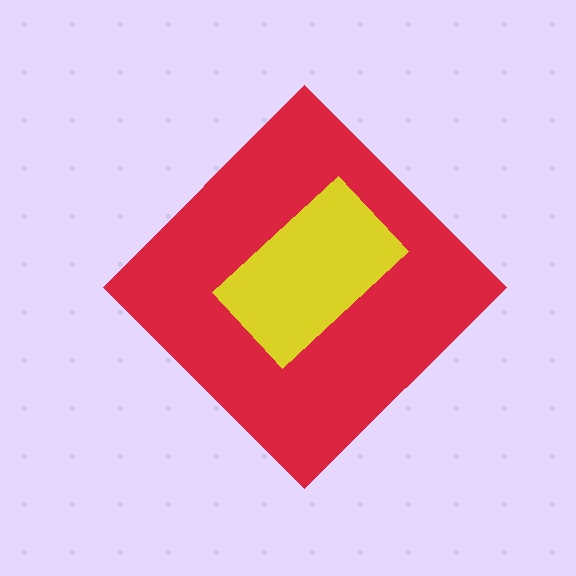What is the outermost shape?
The red diamond.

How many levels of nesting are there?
2.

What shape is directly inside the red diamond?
The yellow rectangle.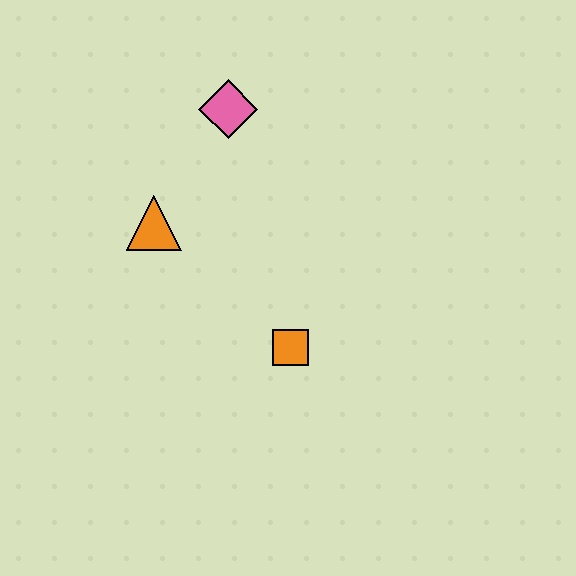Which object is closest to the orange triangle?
The pink diamond is closest to the orange triangle.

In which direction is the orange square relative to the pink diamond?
The orange square is below the pink diamond.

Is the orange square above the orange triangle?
No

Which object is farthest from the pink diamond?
The orange square is farthest from the pink diamond.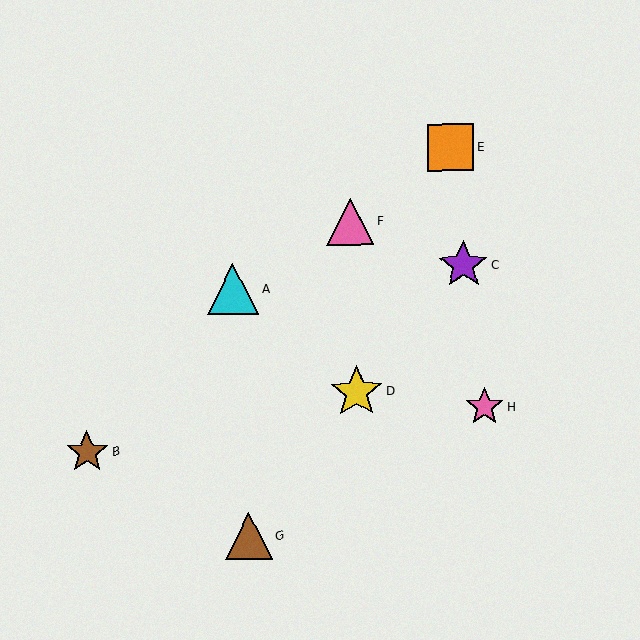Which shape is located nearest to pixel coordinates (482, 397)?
The pink star (labeled H) at (485, 407) is nearest to that location.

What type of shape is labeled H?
Shape H is a pink star.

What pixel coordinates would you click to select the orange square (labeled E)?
Click at (451, 147) to select the orange square E.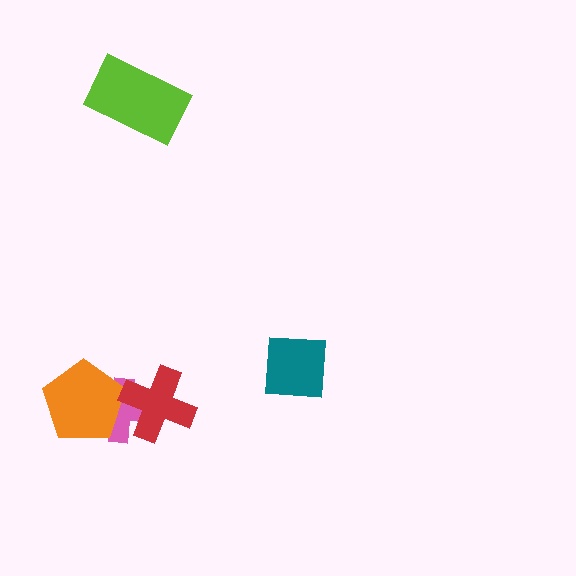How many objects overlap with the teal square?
0 objects overlap with the teal square.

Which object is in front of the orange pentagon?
The red cross is in front of the orange pentagon.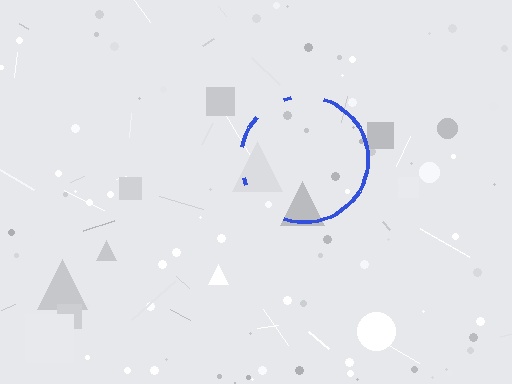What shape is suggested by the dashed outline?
The dashed outline suggests a circle.